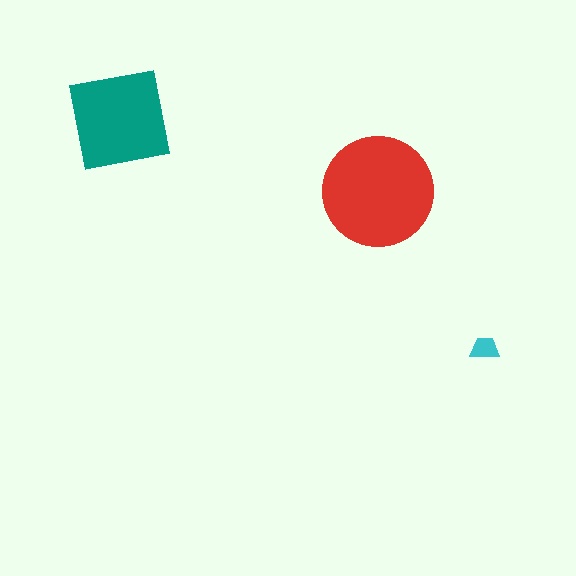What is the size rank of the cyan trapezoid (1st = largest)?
3rd.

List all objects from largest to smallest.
The red circle, the teal square, the cyan trapezoid.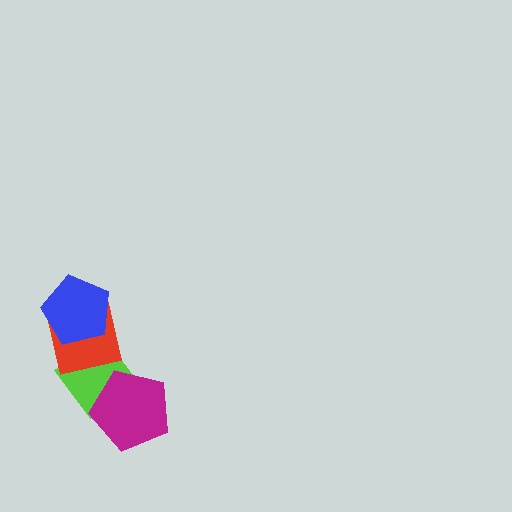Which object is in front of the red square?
The blue pentagon is in front of the red square.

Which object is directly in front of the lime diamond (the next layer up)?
The red square is directly in front of the lime diamond.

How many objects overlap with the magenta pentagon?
1 object overlaps with the magenta pentagon.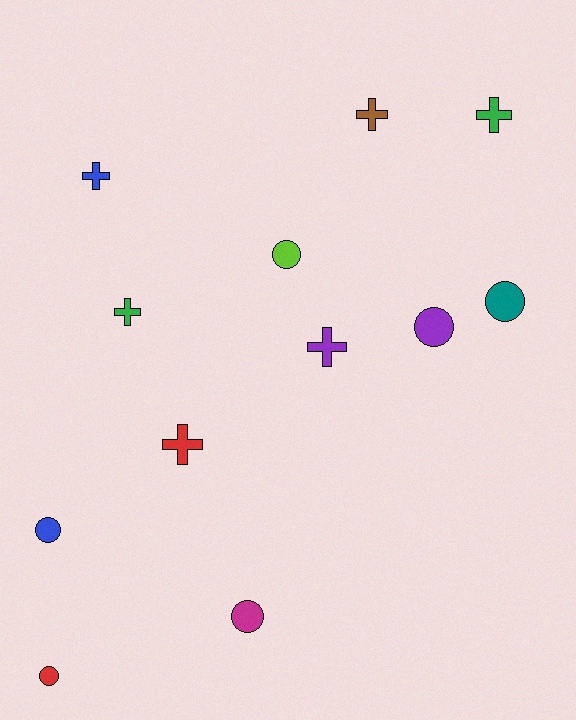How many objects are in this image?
There are 12 objects.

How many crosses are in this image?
There are 6 crosses.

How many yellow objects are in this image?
There are no yellow objects.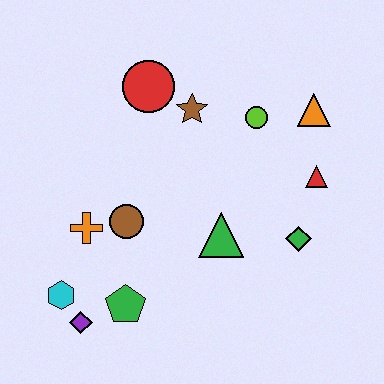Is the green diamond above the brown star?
No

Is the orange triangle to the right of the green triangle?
Yes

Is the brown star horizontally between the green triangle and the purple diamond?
Yes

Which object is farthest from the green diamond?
The cyan hexagon is farthest from the green diamond.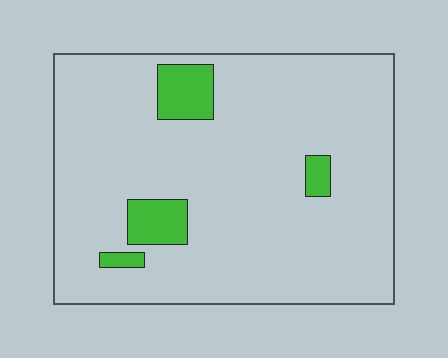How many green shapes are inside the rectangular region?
4.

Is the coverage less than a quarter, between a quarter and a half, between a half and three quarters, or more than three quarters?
Less than a quarter.